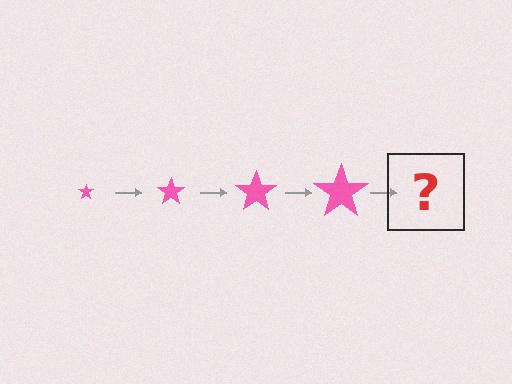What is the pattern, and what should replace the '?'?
The pattern is that the star gets progressively larger each step. The '?' should be a pink star, larger than the previous one.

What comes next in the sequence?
The next element should be a pink star, larger than the previous one.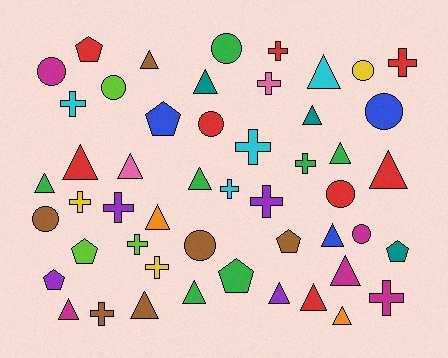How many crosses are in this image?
There are 14 crosses.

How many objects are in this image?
There are 50 objects.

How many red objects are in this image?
There are 8 red objects.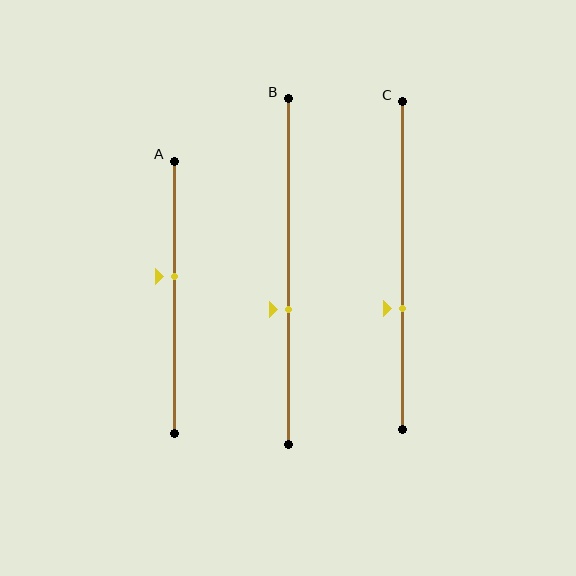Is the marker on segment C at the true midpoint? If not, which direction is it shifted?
No, the marker on segment C is shifted downward by about 13% of the segment length.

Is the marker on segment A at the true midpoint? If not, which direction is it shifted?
No, the marker on segment A is shifted upward by about 8% of the segment length.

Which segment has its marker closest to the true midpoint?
Segment A has its marker closest to the true midpoint.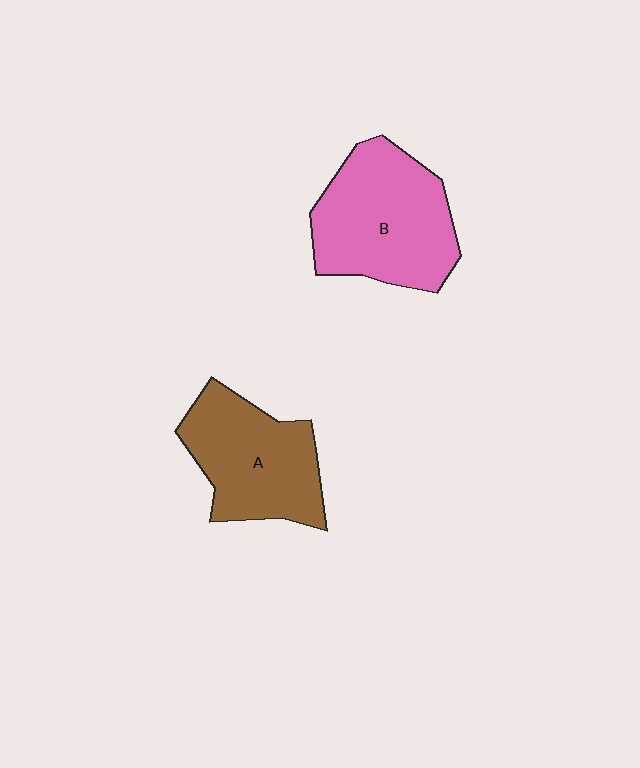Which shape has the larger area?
Shape B (pink).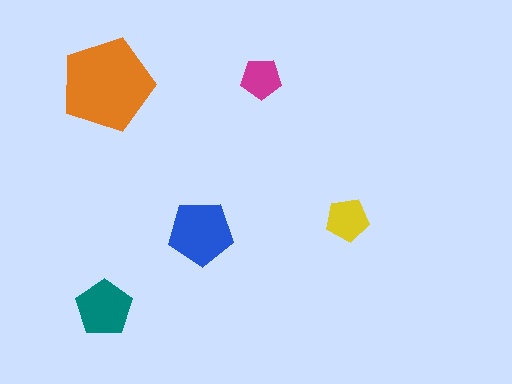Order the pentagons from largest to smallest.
the orange one, the blue one, the teal one, the yellow one, the magenta one.